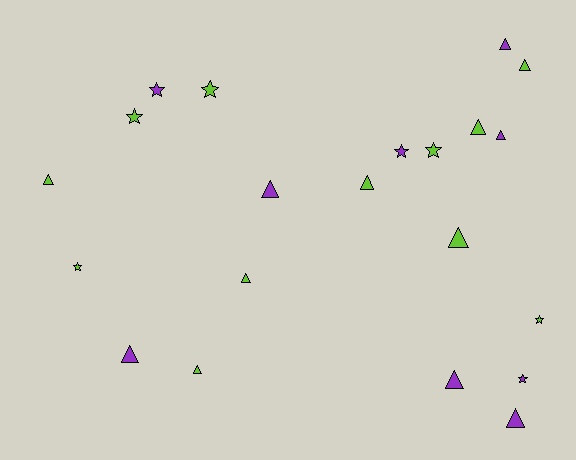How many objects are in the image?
There are 21 objects.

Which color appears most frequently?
Lime, with 12 objects.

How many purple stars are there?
There are 3 purple stars.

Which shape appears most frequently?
Triangle, with 13 objects.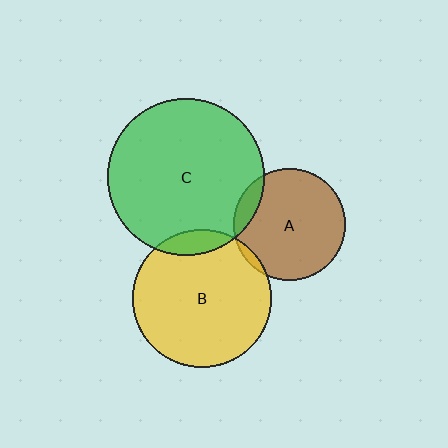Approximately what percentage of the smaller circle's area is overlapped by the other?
Approximately 5%.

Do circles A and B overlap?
Yes.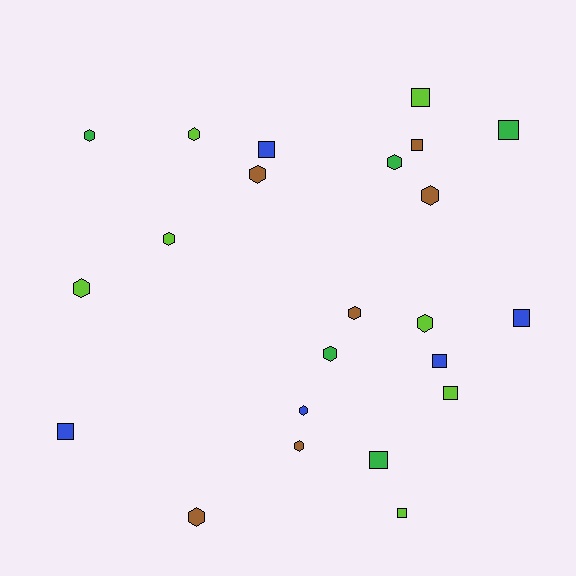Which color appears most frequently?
Lime, with 7 objects.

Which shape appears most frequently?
Hexagon, with 13 objects.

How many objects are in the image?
There are 23 objects.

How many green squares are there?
There are 2 green squares.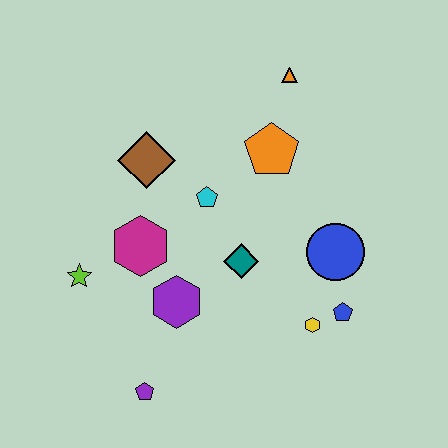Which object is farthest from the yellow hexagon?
The orange triangle is farthest from the yellow hexagon.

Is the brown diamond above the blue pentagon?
Yes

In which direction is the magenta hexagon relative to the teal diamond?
The magenta hexagon is to the left of the teal diamond.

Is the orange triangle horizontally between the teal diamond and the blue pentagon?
Yes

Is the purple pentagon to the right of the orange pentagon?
No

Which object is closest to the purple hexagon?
The magenta hexagon is closest to the purple hexagon.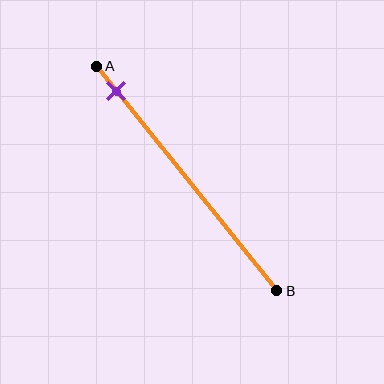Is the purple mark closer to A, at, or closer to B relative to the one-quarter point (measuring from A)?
The purple mark is closer to point A than the one-quarter point of segment AB.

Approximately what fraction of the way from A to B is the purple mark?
The purple mark is approximately 10% of the way from A to B.